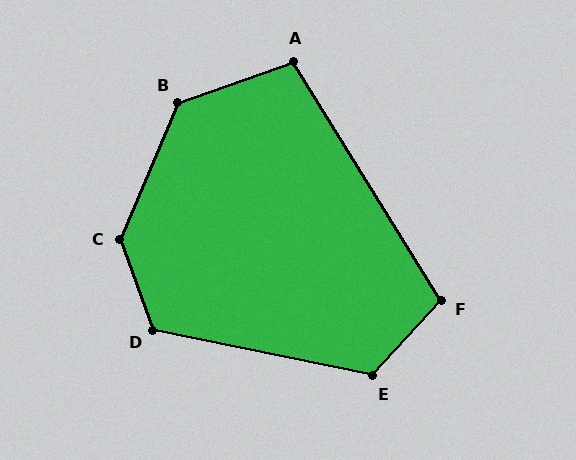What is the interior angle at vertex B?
Approximately 132 degrees (obtuse).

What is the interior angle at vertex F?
Approximately 106 degrees (obtuse).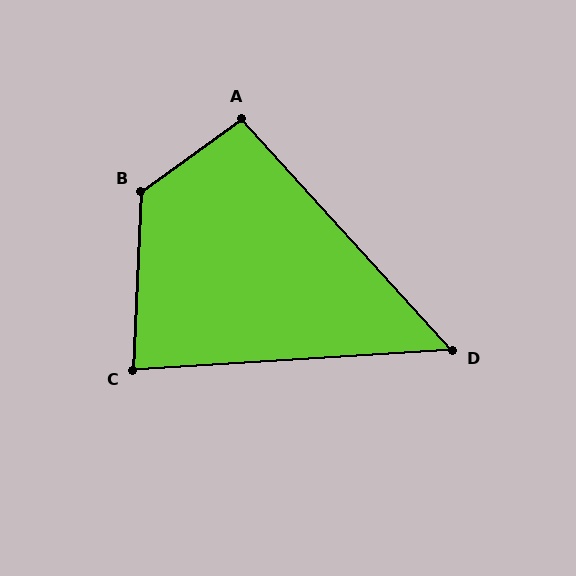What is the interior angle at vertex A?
Approximately 96 degrees (obtuse).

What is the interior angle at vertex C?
Approximately 84 degrees (acute).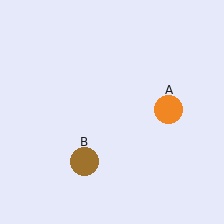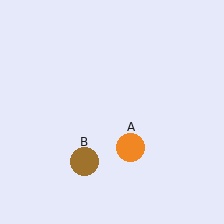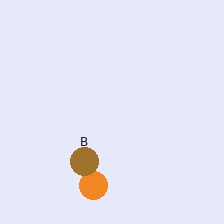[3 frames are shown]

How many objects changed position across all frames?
1 object changed position: orange circle (object A).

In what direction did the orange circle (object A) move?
The orange circle (object A) moved down and to the left.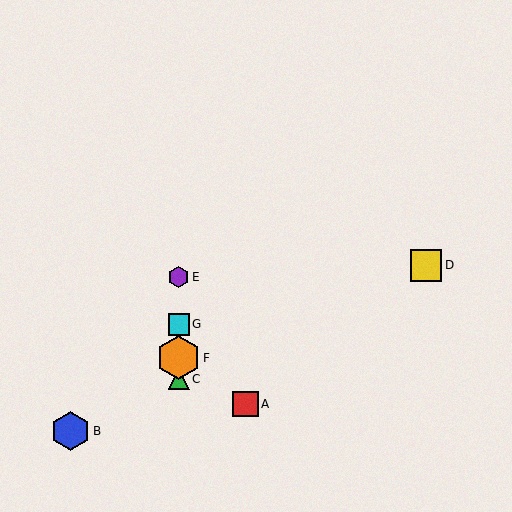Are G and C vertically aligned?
Yes, both are at x≈179.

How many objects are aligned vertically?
4 objects (C, E, F, G) are aligned vertically.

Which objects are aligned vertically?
Objects C, E, F, G are aligned vertically.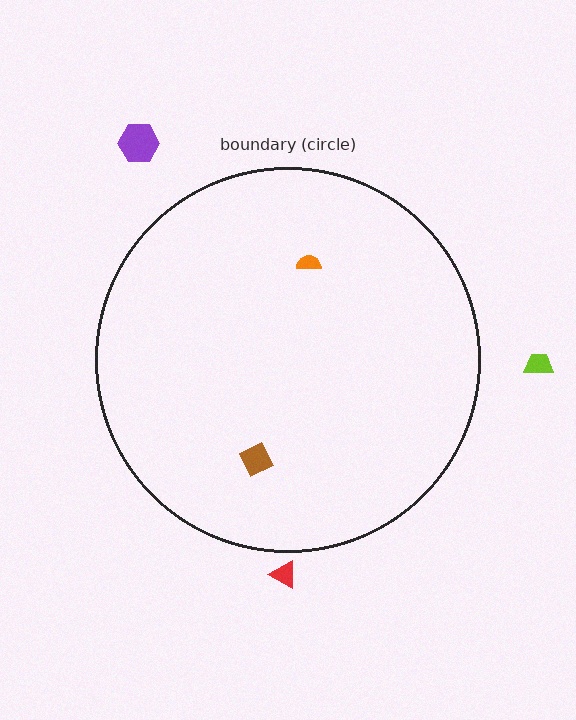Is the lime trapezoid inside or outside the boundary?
Outside.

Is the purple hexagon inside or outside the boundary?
Outside.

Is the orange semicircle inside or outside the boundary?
Inside.